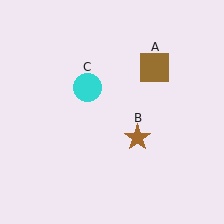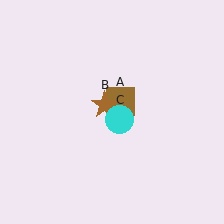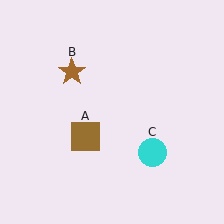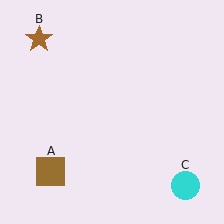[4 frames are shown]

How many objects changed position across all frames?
3 objects changed position: brown square (object A), brown star (object B), cyan circle (object C).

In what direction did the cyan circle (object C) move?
The cyan circle (object C) moved down and to the right.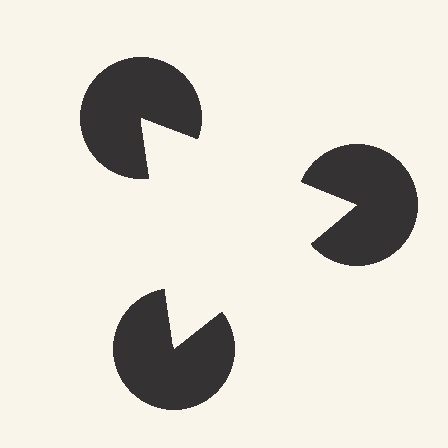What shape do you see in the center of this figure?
An illusory triangle — its edges are inferred from the aligned wedge cuts in the pac-man discs, not physically drawn.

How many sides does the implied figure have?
3 sides.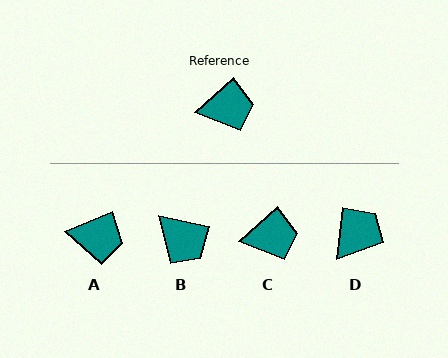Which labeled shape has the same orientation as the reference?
C.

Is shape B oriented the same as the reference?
No, it is off by about 54 degrees.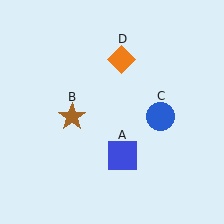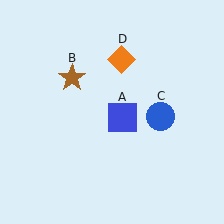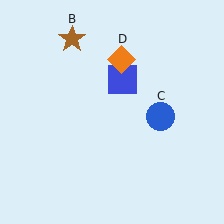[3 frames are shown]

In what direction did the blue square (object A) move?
The blue square (object A) moved up.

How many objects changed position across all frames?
2 objects changed position: blue square (object A), brown star (object B).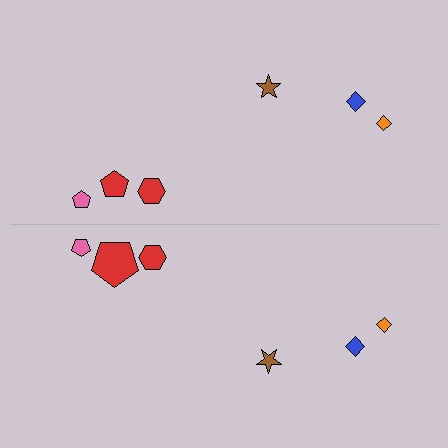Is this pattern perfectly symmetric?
No, the pattern is not perfectly symmetric. The red pentagon on the bottom side has a different size than its mirror counterpart.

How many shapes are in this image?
There are 12 shapes in this image.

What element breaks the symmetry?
The red pentagon on the bottom side has a different size than its mirror counterpart.